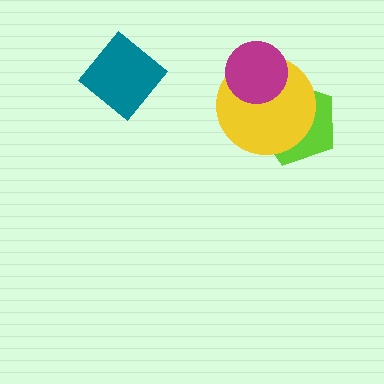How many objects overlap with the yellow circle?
2 objects overlap with the yellow circle.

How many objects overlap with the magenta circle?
2 objects overlap with the magenta circle.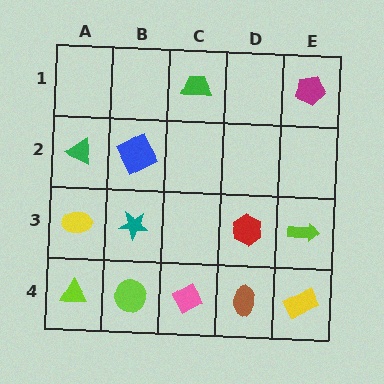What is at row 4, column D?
A brown ellipse.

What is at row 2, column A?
A green triangle.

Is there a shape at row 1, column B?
No, that cell is empty.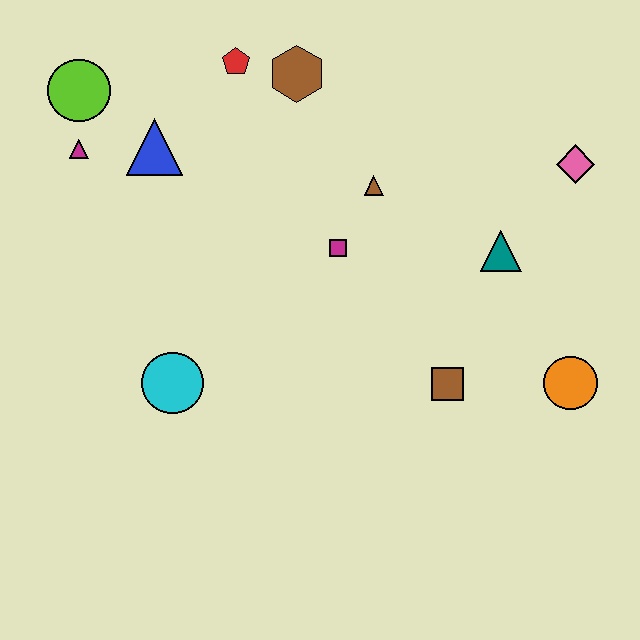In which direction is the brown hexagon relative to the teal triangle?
The brown hexagon is to the left of the teal triangle.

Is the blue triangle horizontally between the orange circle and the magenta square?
No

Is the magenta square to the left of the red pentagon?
No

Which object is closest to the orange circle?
The brown square is closest to the orange circle.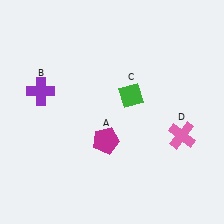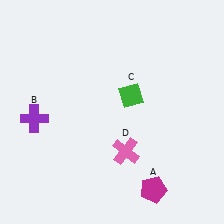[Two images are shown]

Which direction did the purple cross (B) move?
The purple cross (B) moved down.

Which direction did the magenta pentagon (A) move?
The magenta pentagon (A) moved down.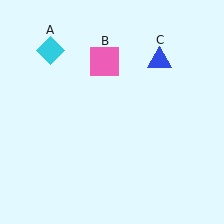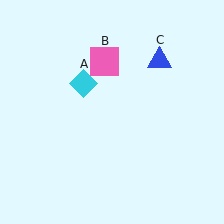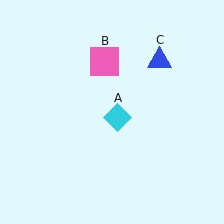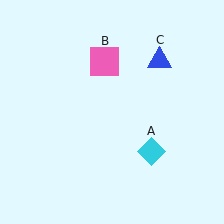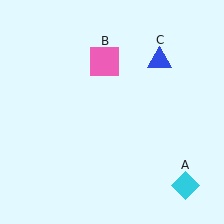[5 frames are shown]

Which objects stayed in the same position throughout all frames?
Pink square (object B) and blue triangle (object C) remained stationary.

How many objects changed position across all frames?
1 object changed position: cyan diamond (object A).